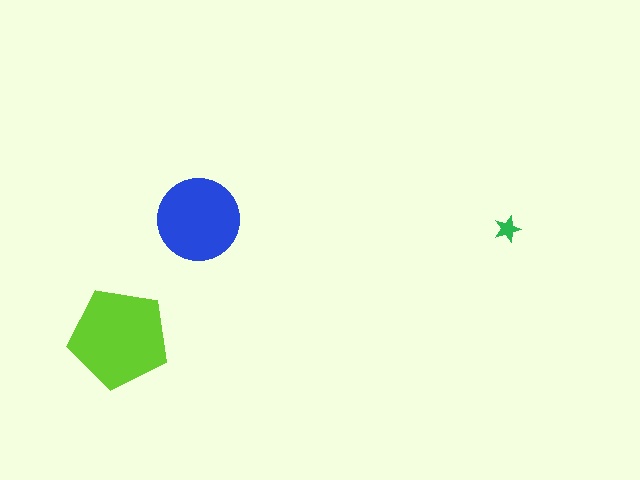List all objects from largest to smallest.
The lime pentagon, the blue circle, the green star.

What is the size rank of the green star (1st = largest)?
3rd.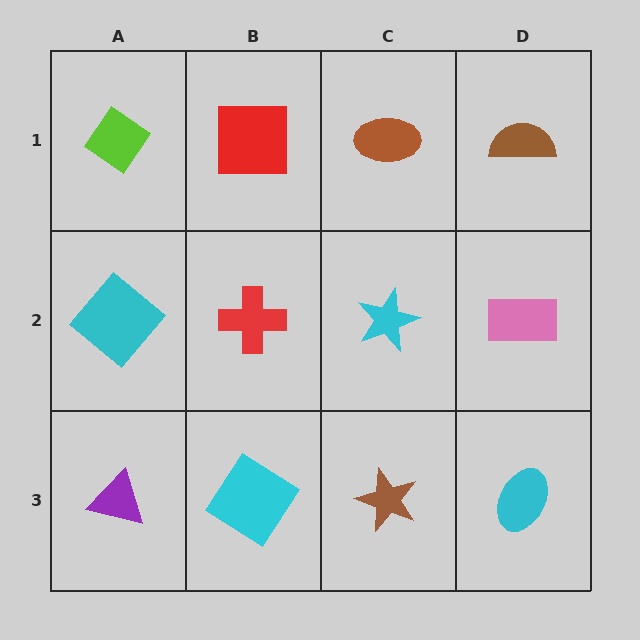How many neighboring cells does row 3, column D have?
2.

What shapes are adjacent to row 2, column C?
A brown ellipse (row 1, column C), a brown star (row 3, column C), a red cross (row 2, column B), a pink rectangle (row 2, column D).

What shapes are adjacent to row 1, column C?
A cyan star (row 2, column C), a red square (row 1, column B), a brown semicircle (row 1, column D).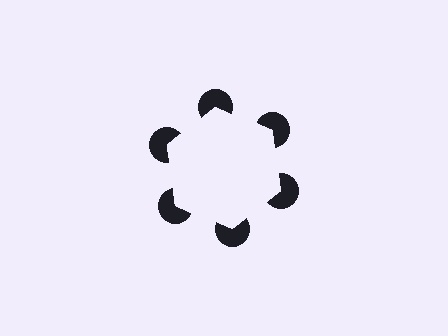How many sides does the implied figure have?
6 sides.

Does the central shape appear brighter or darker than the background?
It typically appears slightly brighter than the background, even though no actual brightness change is drawn.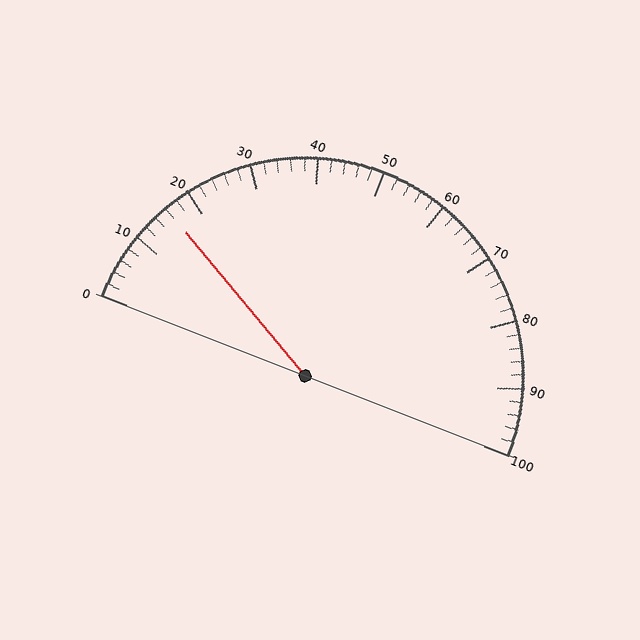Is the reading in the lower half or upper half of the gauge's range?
The reading is in the lower half of the range (0 to 100).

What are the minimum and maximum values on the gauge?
The gauge ranges from 0 to 100.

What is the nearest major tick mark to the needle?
The nearest major tick mark is 20.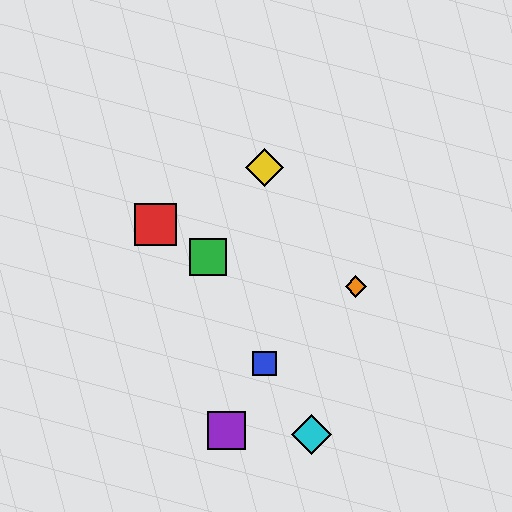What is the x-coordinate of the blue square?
The blue square is at x≈264.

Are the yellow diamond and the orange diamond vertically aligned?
No, the yellow diamond is at x≈264 and the orange diamond is at x≈356.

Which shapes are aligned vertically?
The blue square, the yellow diamond are aligned vertically.